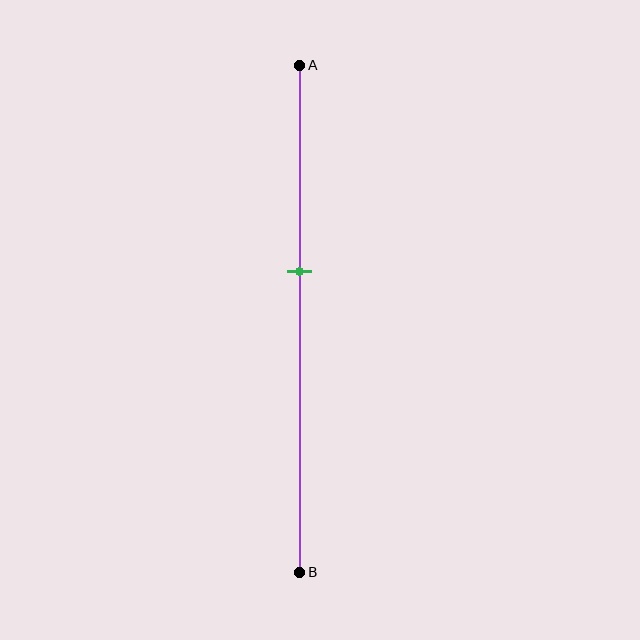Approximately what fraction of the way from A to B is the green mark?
The green mark is approximately 40% of the way from A to B.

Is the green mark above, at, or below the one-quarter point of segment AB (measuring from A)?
The green mark is below the one-quarter point of segment AB.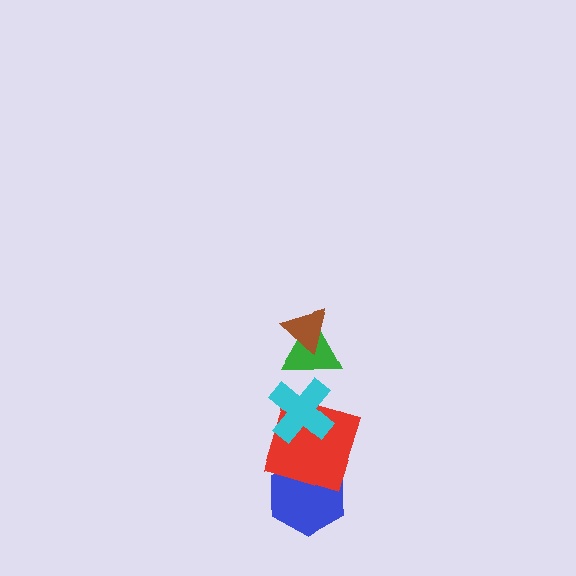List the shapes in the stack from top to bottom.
From top to bottom: the brown triangle, the green triangle, the cyan cross, the red square, the blue hexagon.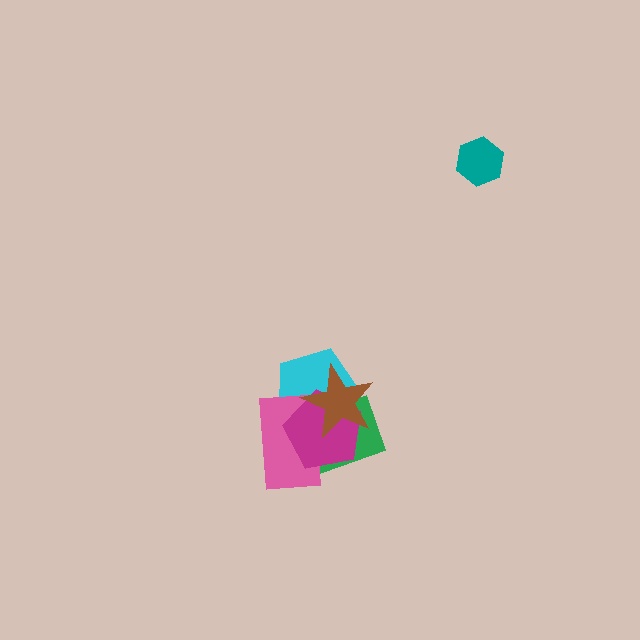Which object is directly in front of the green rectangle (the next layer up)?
The pink rectangle is directly in front of the green rectangle.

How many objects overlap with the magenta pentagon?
4 objects overlap with the magenta pentagon.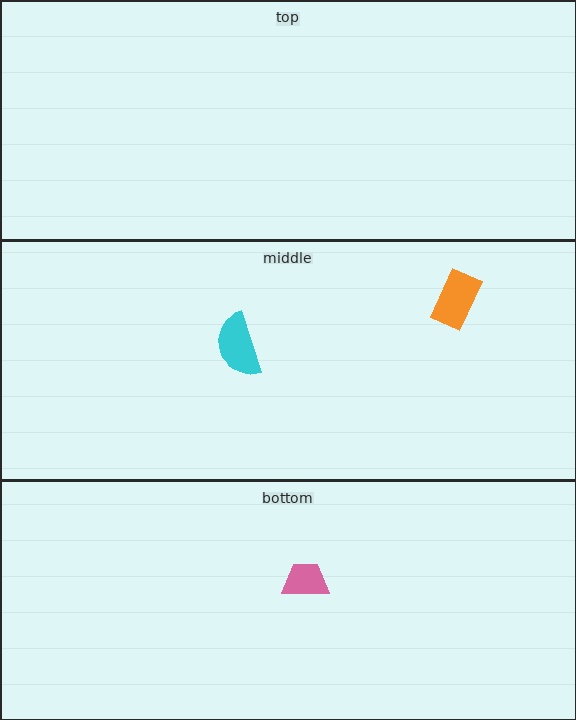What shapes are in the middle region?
The cyan semicircle, the orange rectangle.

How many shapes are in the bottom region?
1.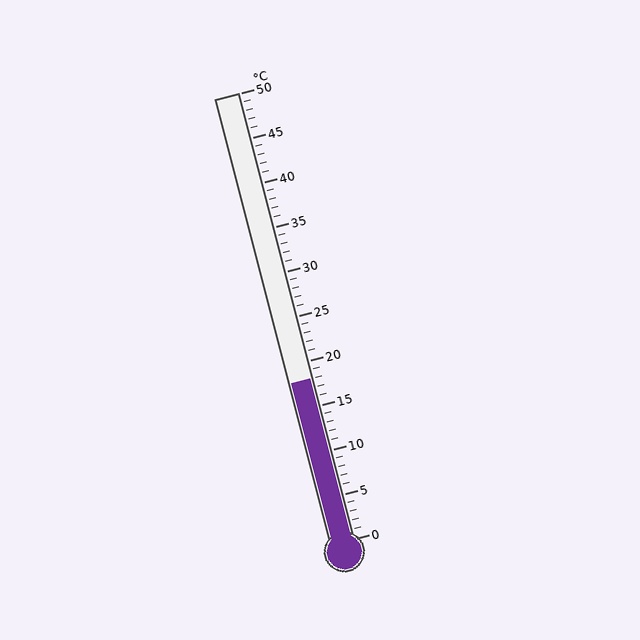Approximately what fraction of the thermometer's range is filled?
The thermometer is filled to approximately 35% of its range.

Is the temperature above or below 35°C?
The temperature is below 35°C.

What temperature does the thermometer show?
The thermometer shows approximately 18°C.